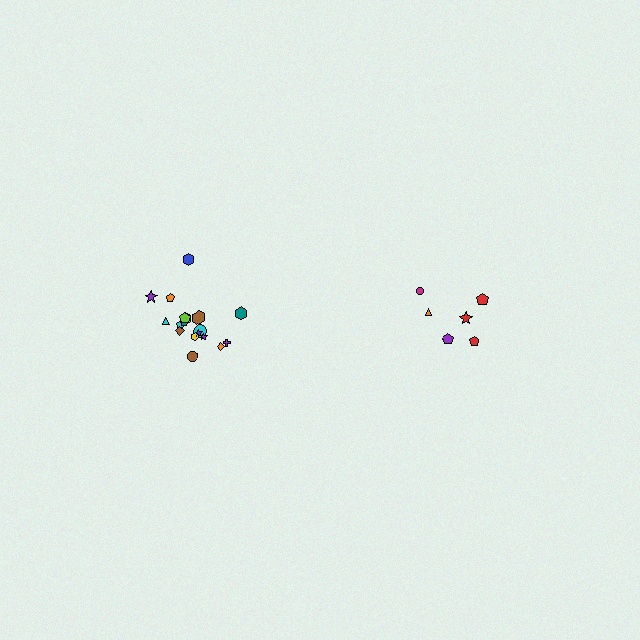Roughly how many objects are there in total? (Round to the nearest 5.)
Roughly 25 objects in total.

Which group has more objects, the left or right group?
The left group.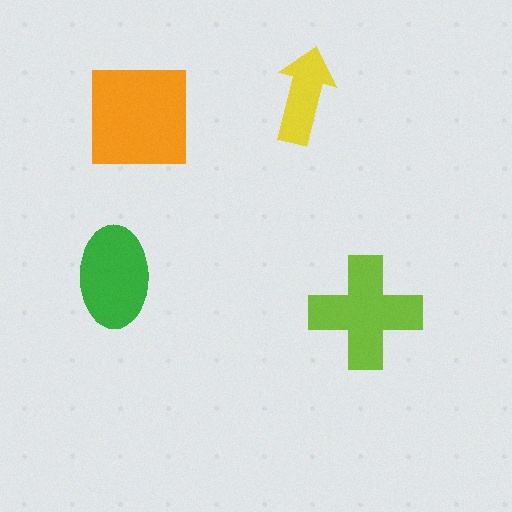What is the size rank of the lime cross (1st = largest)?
2nd.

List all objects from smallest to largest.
The yellow arrow, the green ellipse, the lime cross, the orange square.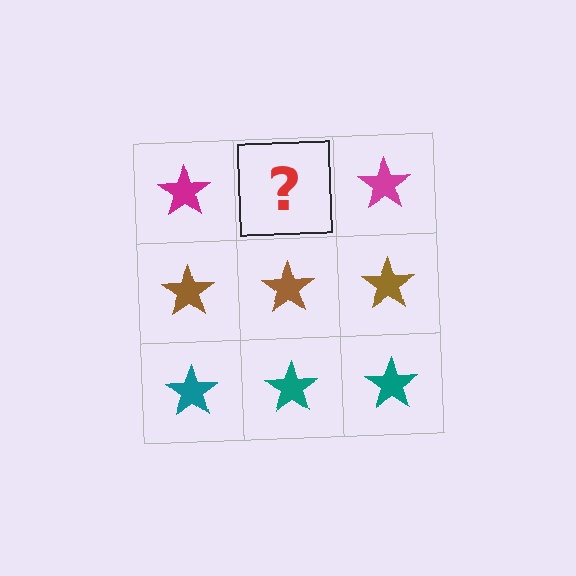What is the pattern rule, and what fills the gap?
The rule is that each row has a consistent color. The gap should be filled with a magenta star.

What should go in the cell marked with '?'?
The missing cell should contain a magenta star.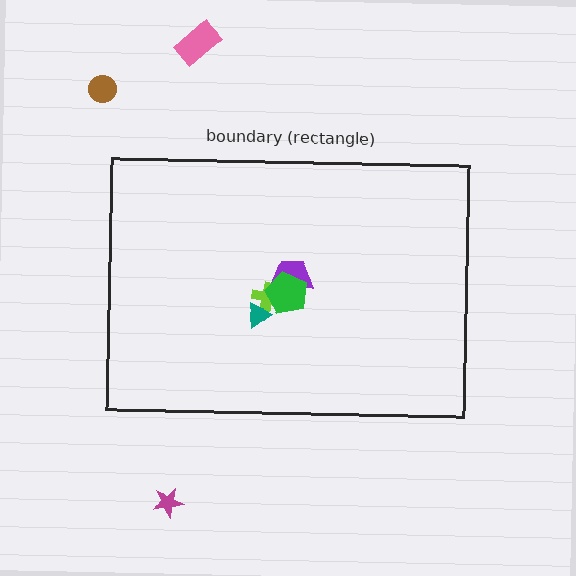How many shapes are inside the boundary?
4 inside, 3 outside.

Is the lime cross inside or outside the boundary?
Inside.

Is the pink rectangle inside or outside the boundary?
Outside.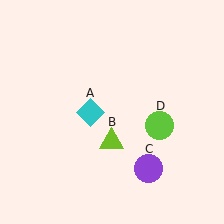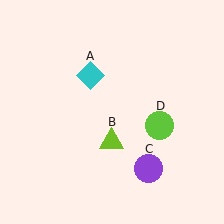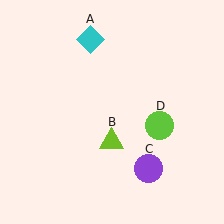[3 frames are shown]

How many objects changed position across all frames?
1 object changed position: cyan diamond (object A).